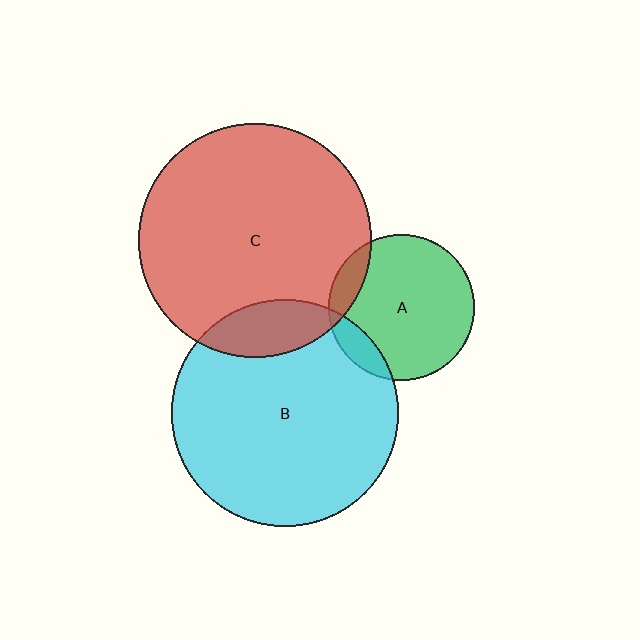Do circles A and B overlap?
Yes.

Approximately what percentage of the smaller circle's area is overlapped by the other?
Approximately 10%.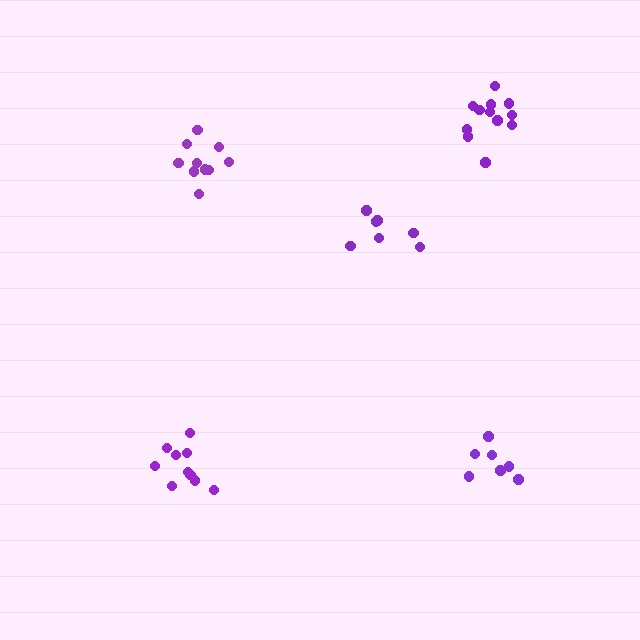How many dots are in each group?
Group 1: 7 dots, Group 2: 10 dots, Group 3: 12 dots, Group 4: 7 dots, Group 5: 10 dots (46 total).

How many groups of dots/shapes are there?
There are 5 groups.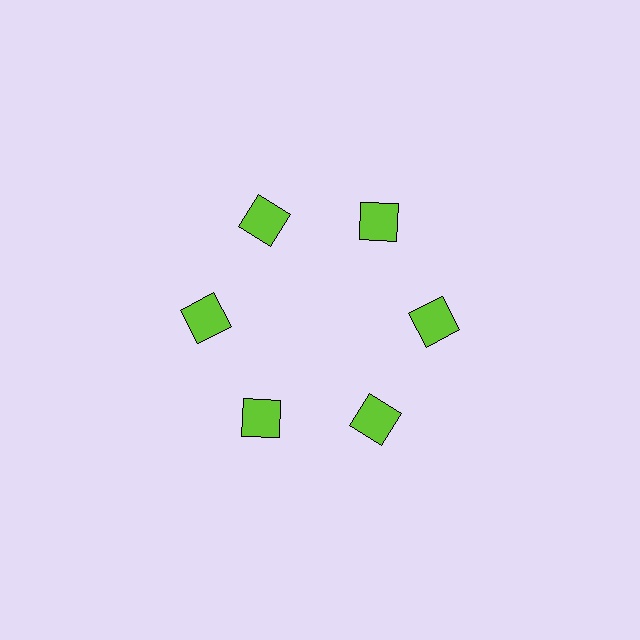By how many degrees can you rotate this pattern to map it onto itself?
The pattern maps onto itself every 60 degrees of rotation.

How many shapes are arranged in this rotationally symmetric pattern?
There are 6 shapes, arranged in 6 groups of 1.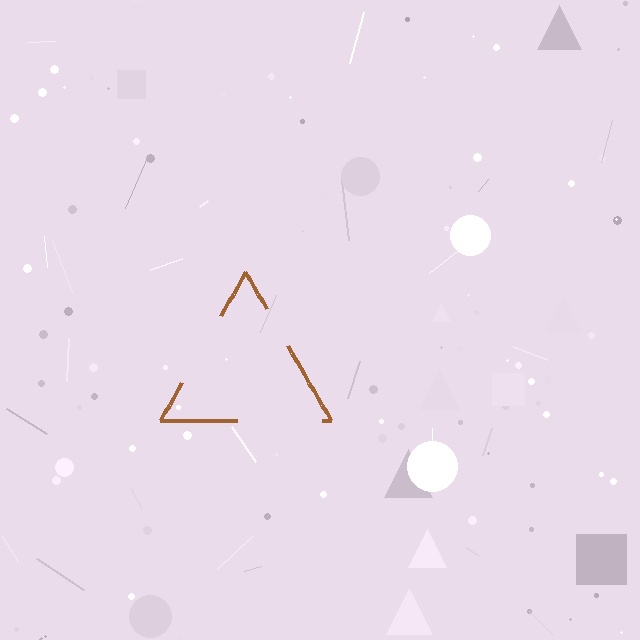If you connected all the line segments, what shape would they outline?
They would outline a triangle.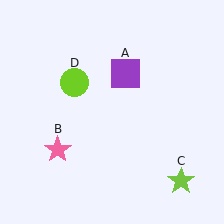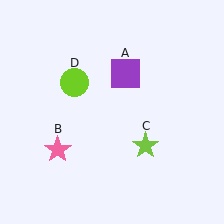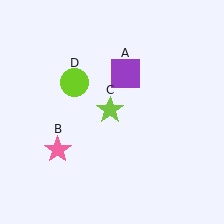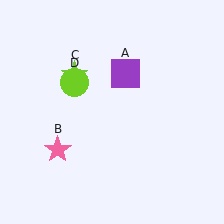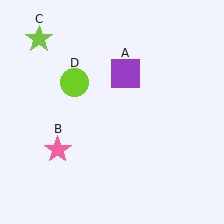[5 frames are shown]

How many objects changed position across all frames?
1 object changed position: lime star (object C).